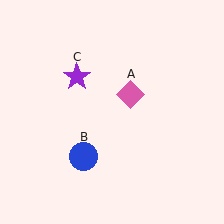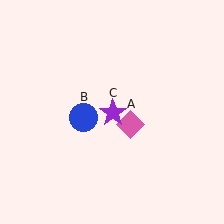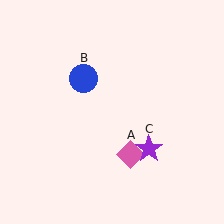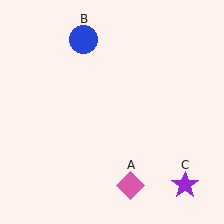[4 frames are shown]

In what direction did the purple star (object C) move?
The purple star (object C) moved down and to the right.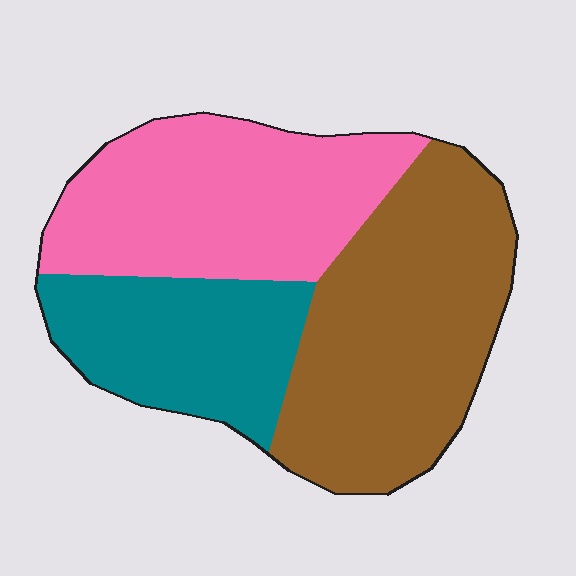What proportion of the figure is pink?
Pink takes up between a quarter and a half of the figure.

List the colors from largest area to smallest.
From largest to smallest: brown, pink, teal.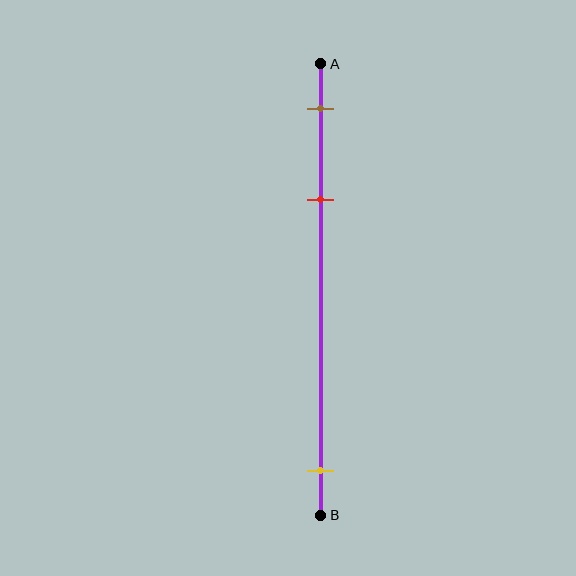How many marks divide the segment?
There are 3 marks dividing the segment.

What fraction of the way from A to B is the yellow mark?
The yellow mark is approximately 90% (0.9) of the way from A to B.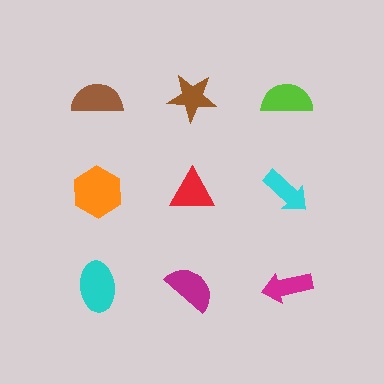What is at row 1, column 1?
A brown semicircle.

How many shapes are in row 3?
3 shapes.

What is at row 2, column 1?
An orange hexagon.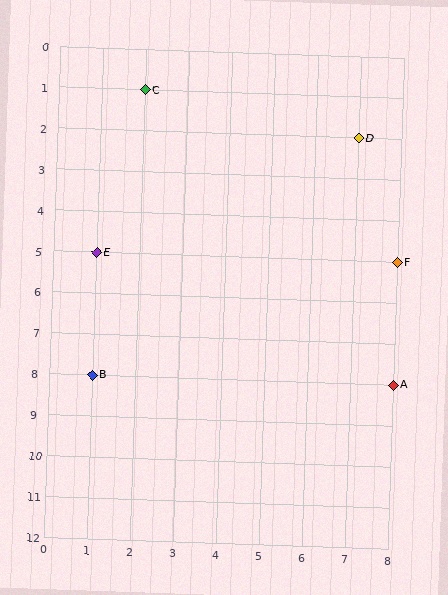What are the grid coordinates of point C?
Point C is at grid coordinates (2, 1).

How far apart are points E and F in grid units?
Points E and F are 7 columns apart.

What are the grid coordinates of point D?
Point D is at grid coordinates (7, 2).